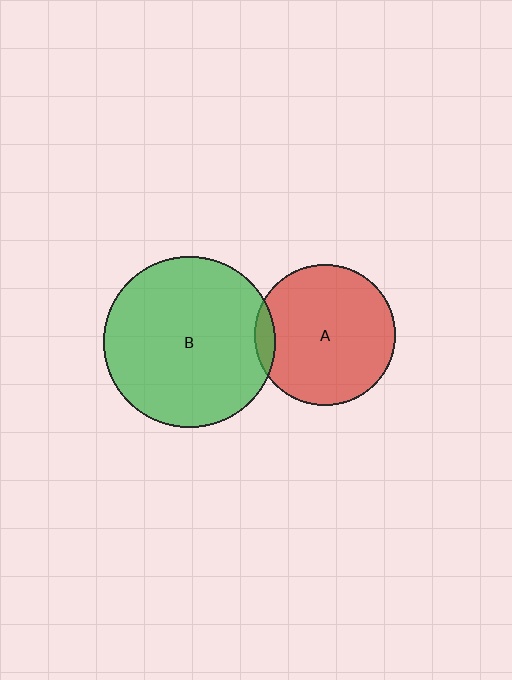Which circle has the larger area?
Circle B (green).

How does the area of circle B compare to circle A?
Approximately 1.5 times.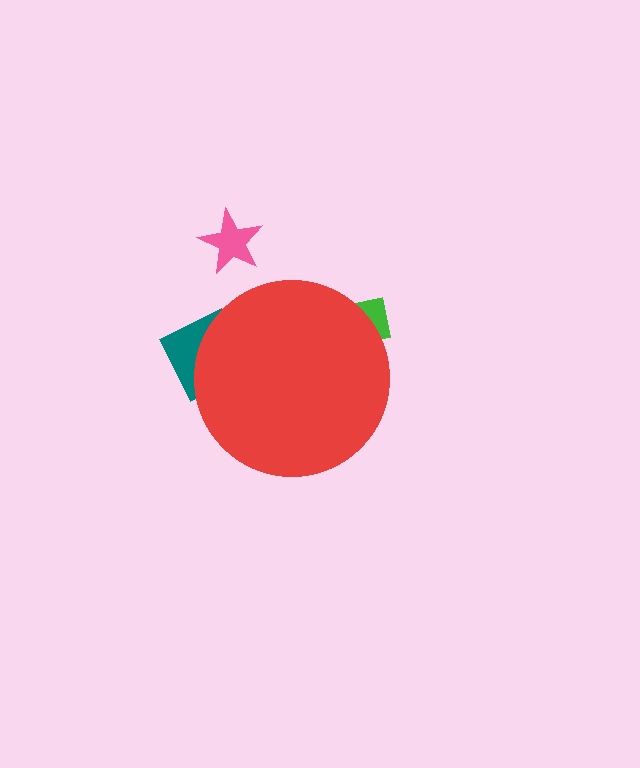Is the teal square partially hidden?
Yes, the teal square is partially hidden behind the red circle.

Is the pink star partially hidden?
No, the pink star is fully visible.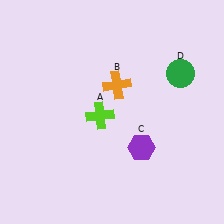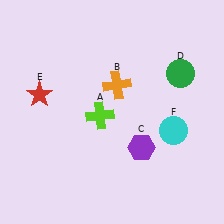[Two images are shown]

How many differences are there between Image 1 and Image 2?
There are 2 differences between the two images.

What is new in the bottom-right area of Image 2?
A cyan circle (F) was added in the bottom-right area of Image 2.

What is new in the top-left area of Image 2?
A red star (E) was added in the top-left area of Image 2.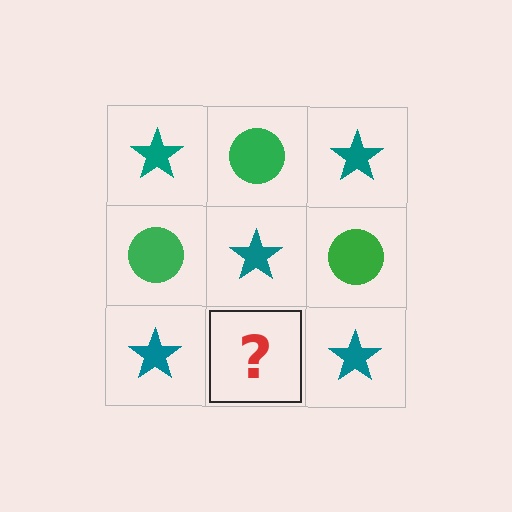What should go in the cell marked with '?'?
The missing cell should contain a green circle.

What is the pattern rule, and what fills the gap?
The rule is that it alternates teal star and green circle in a checkerboard pattern. The gap should be filled with a green circle.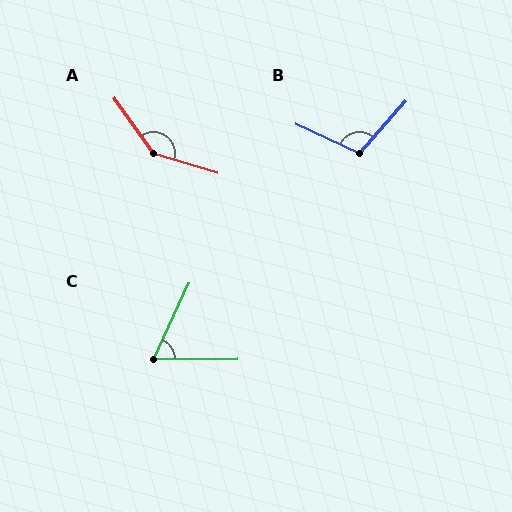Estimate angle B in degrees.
Approximately 107 degrees.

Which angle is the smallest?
C, at approximately 64 degrees.